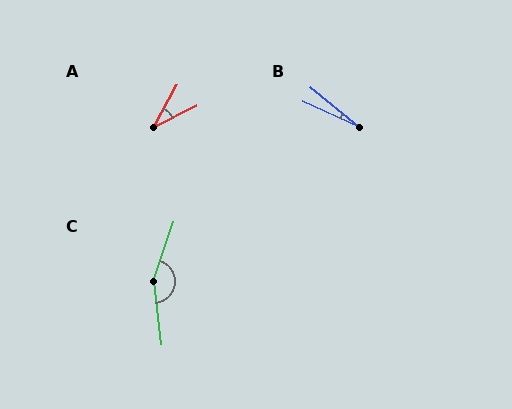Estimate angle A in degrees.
Approximately 35 degrees.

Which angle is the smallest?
B, at approximately 15 degrees.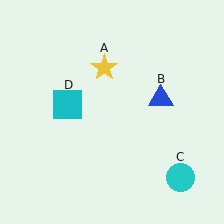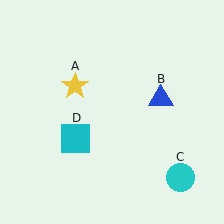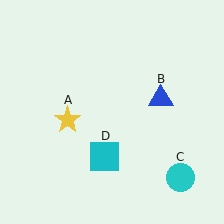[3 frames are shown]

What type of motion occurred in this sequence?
The yellow star (object A), cyan square (object D) rotated counterclockwise around the center of the scene.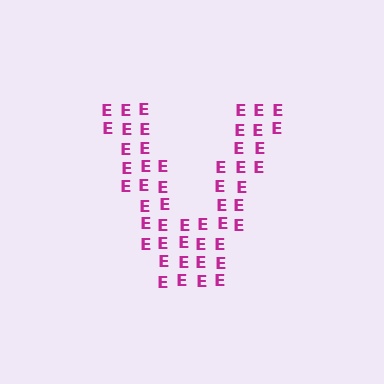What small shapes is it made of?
It is made of small letter E's.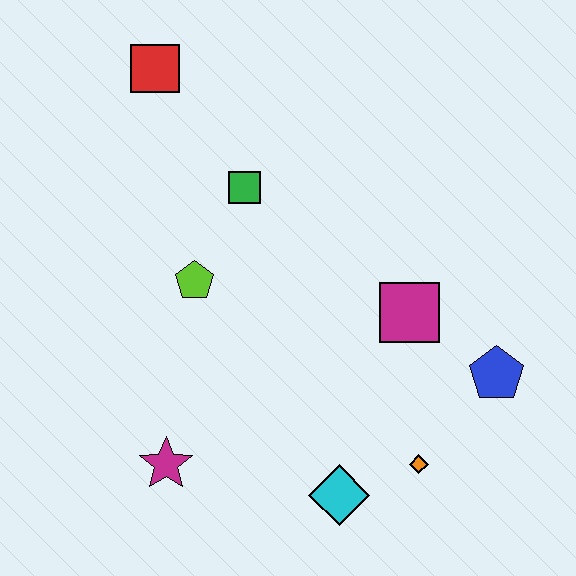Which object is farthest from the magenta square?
The red square is farthest from the magenta square.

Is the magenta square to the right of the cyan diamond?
Yes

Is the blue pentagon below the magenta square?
Yes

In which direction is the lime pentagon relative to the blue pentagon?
The lime pentagon is to the left of the blue pentagon.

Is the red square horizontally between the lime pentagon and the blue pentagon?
No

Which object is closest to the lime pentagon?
The green square is closest to the lime pentagon.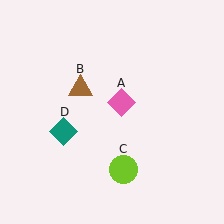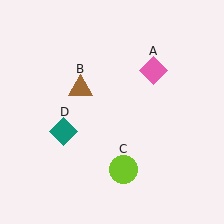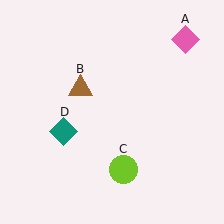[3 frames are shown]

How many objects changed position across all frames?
1 object changed position: pink diamond (object A).